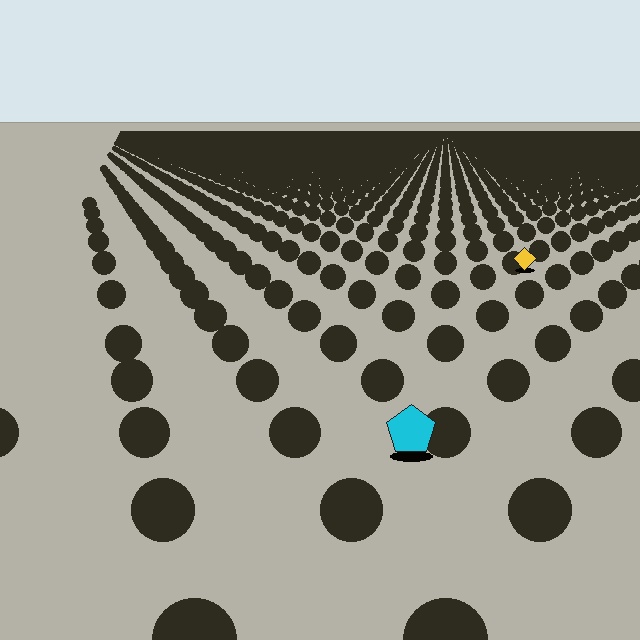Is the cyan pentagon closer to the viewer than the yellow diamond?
Yes. The cyan pentagon is closer — you can tell from the texture gradient: the ground texture is coarser near it.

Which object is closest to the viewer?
The cyan pentagon is closest. The texture marks near it are larger and more spread out.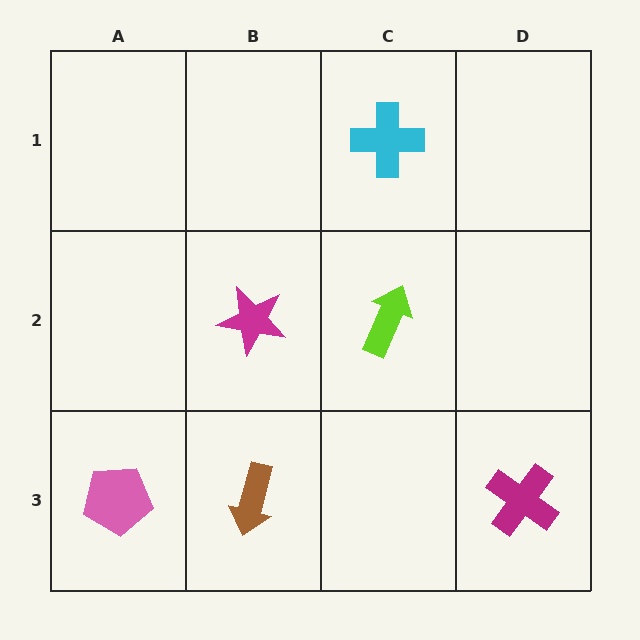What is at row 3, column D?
A magenta cross.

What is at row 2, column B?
A magenta star.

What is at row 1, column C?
A cyan cross.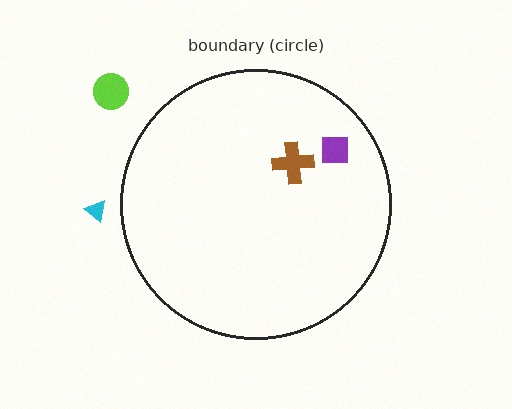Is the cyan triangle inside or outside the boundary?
Outside.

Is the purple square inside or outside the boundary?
Inside.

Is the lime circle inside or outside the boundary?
Outside.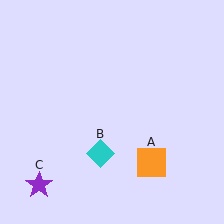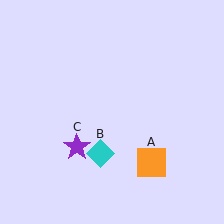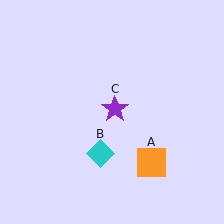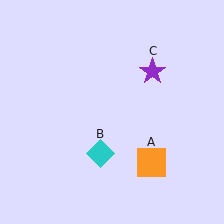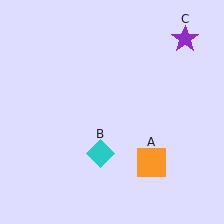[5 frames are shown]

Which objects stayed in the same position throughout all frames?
Orange square (object A) and cyan diamond (object B) remained stationary.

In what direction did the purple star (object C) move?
The purple star (object C) moved up and to the right.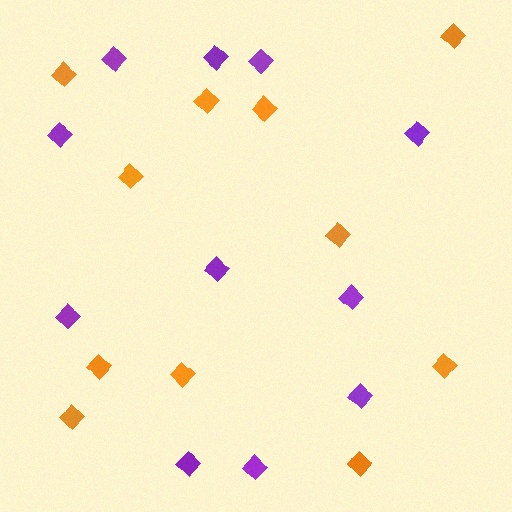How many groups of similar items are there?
There are 2 groups: one group of purple diamonds (11) and one group of orange diamonds (11).